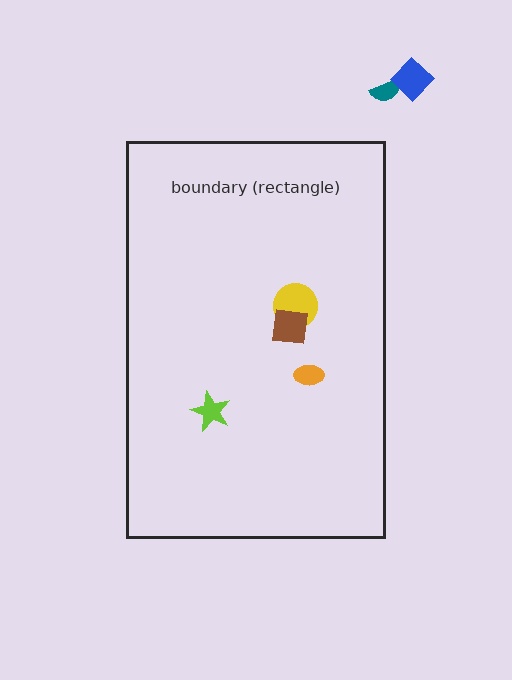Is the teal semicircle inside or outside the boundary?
Outside.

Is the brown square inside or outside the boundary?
Inside.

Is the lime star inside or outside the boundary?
Inside.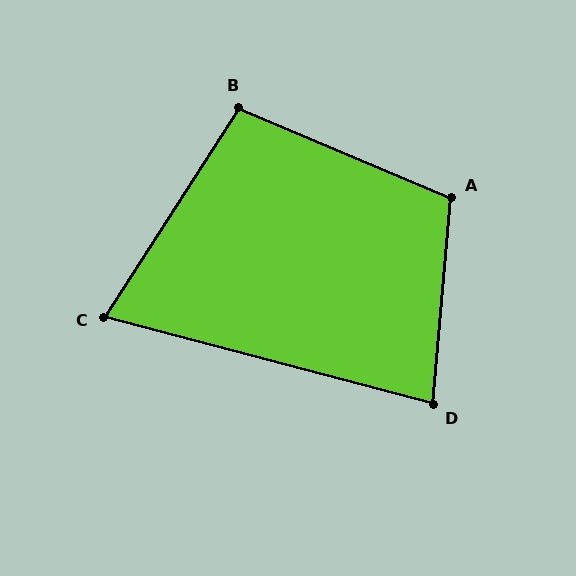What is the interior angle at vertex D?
Approximately 80 degrees (acute).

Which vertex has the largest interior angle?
A, at approximately 108 degrees.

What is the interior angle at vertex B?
Approximately 100 degrees (obtuse).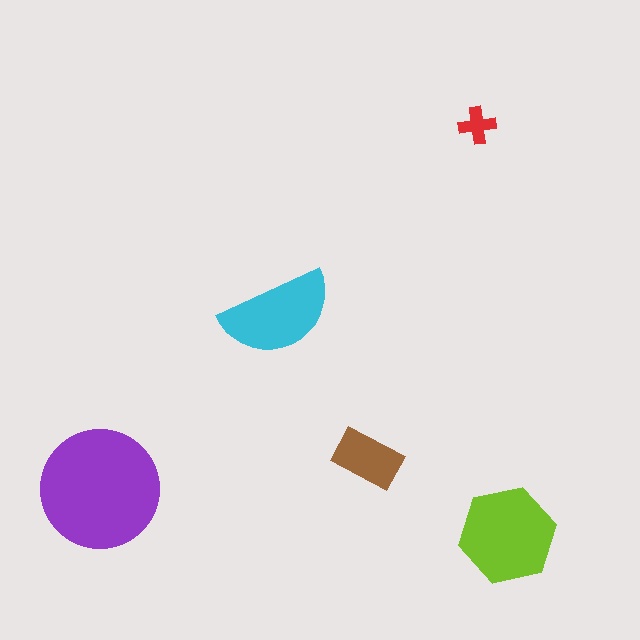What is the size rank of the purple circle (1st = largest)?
1st.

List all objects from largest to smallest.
The purple circle, the lime hexagon, the cyan semicircle, the brown rectangle, the red cross.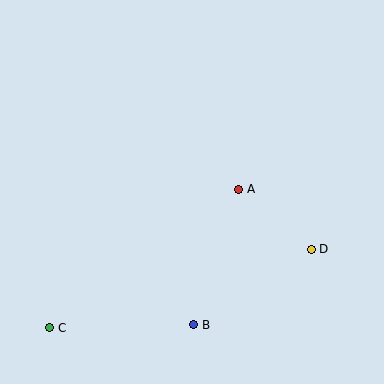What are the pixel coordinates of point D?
Point D is at (311, 249).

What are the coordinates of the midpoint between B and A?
The midpoint between B and A is at (216, 257).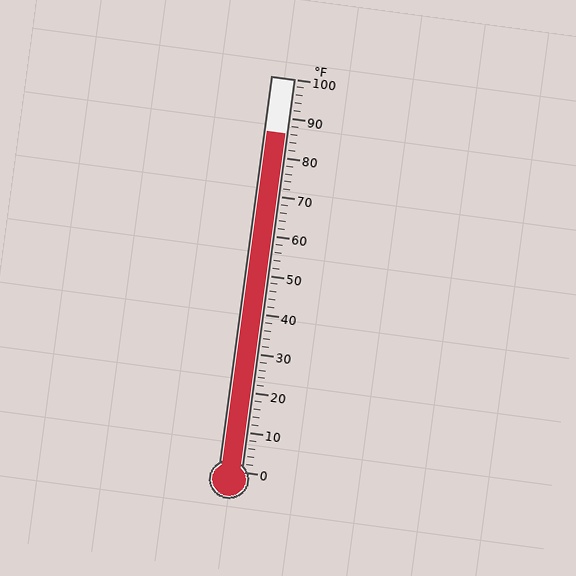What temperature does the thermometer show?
The thermometer shows approximately 86°F.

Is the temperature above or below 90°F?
The temperature is below 90°F.